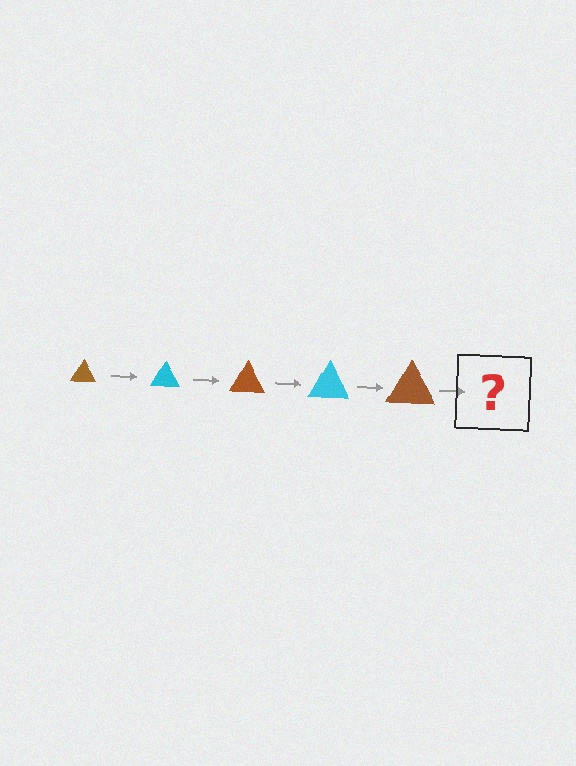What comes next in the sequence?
The next element should be a cyan triangle, larger than the previous one.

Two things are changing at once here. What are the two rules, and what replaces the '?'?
The two rules are that the triangle grows larger each step and the color cycles through brown and cyan. The '?' should be a cyan triangle, larger than the previous one.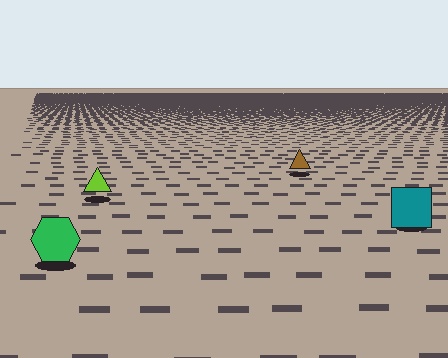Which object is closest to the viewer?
The green hexagon is closest. The texture marks near it are larger and more spread out.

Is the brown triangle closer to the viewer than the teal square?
No. The teal square is closer — you can tell from the texture gradient: the ground texture is coarser near it.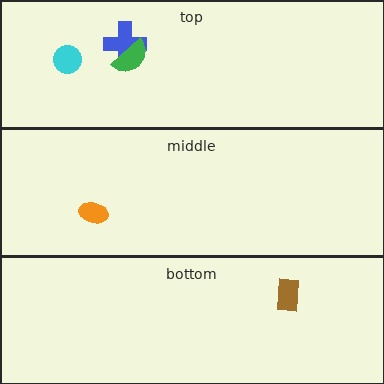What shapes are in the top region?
The blue cross, the cyan circle, the green semicircle.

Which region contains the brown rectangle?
The bottom region.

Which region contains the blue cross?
The top region.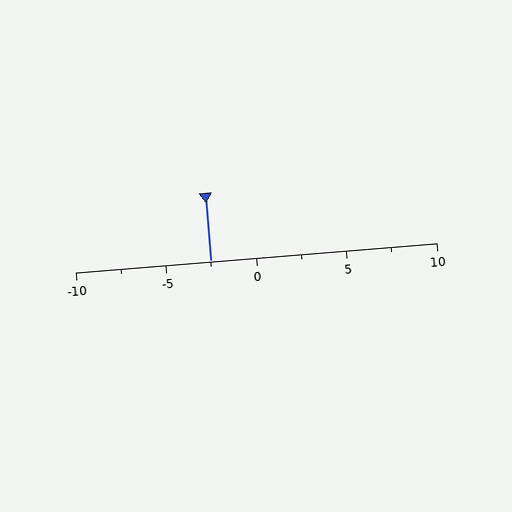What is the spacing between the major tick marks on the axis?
The major ticks are spaced 5 apart.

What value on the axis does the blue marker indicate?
The marker indicates approximately -2.5.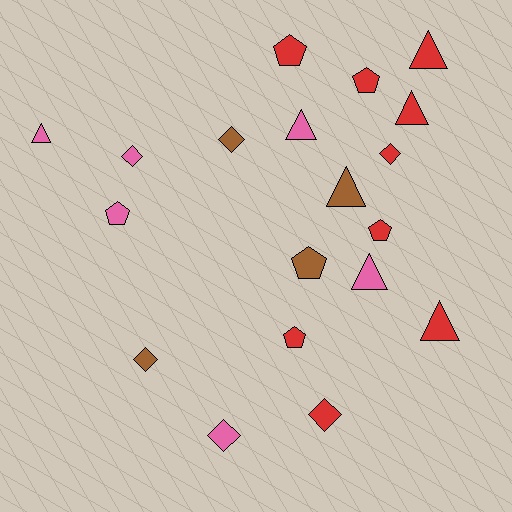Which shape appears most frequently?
Triangle, with 7 objects.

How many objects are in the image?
There are 19 objects.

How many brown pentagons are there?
There is 1 brown pentagon.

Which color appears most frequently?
Red, with 9 objects.